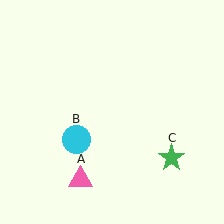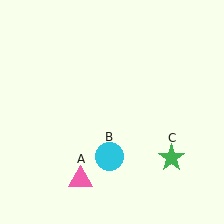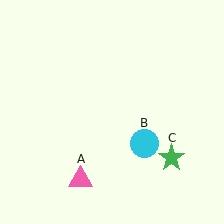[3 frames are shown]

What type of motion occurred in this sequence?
The cyan circle (object B) rotated counterclockwise around the center of the scene.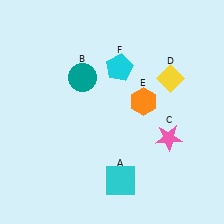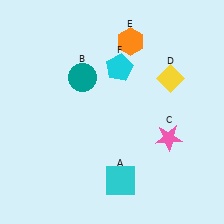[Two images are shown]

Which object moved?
The orange hexagon (E) moved up.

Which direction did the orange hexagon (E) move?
The orange hexagon (E) moved up.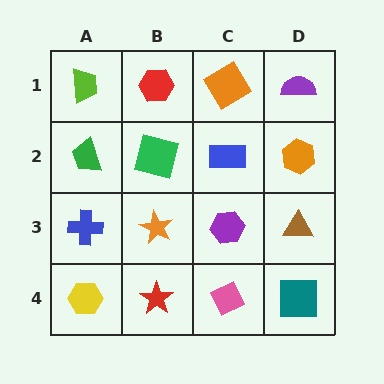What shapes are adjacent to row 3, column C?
A blue rectangle (row 2, column C), a pink diamond (row 4, column C), an orange star (row 3, column B), a brown triangle (row 3, column D).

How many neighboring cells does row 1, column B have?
3.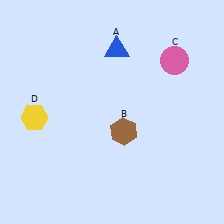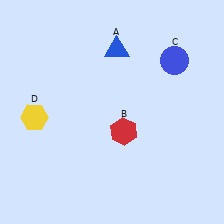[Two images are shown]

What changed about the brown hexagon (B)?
In Image 1, B is brown. In Image 2, it changed to red.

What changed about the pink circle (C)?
In Image 1, C is pink. In Image 2, it changed to blue.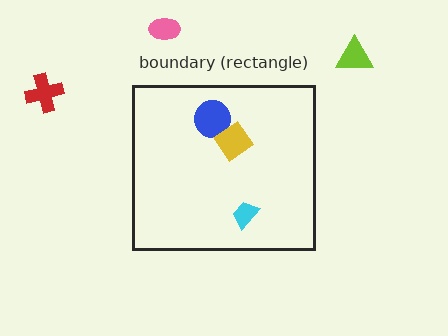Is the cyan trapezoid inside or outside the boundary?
Inside.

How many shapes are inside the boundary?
3 inside, 3 outside.